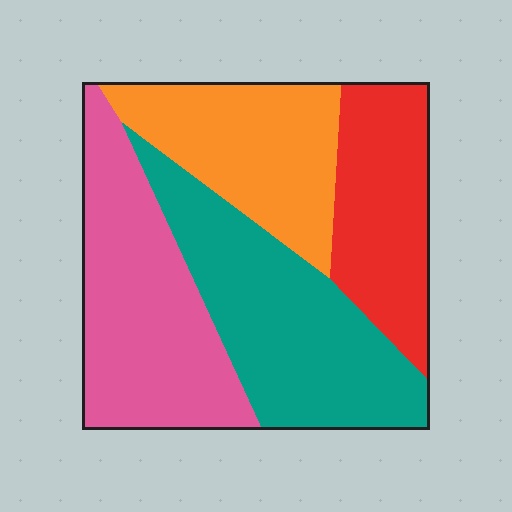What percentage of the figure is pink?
Pink covers roughly 30% of the figure.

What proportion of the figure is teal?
Teal takes up between a sixth and a third of the figure.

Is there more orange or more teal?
Teal.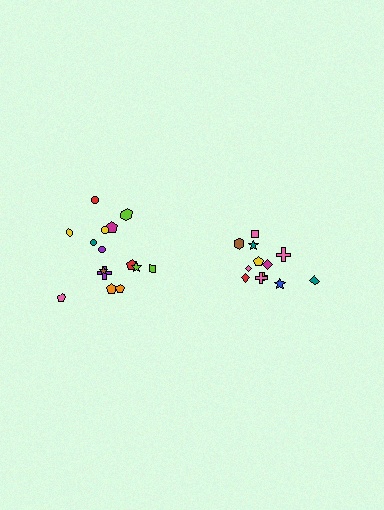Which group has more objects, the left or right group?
The left group.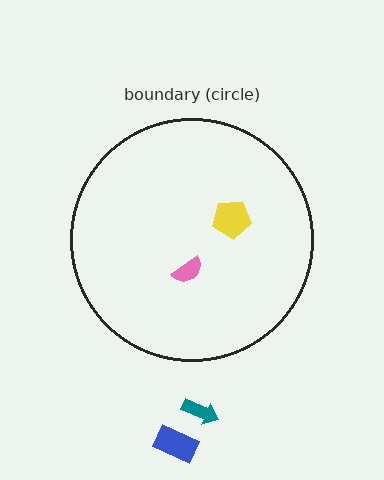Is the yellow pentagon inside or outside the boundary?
Inside.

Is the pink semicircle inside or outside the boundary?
Inside.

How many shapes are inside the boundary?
2 inside, 2 outside.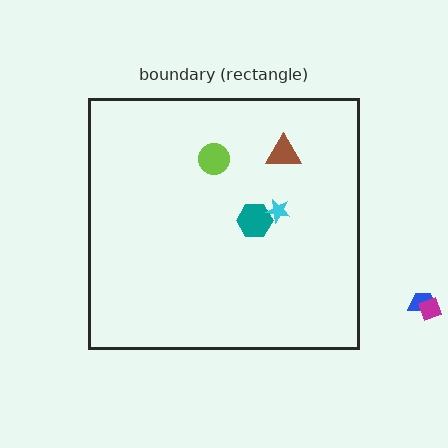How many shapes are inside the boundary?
4 inside, 2 outside.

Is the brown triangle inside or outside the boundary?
Inside.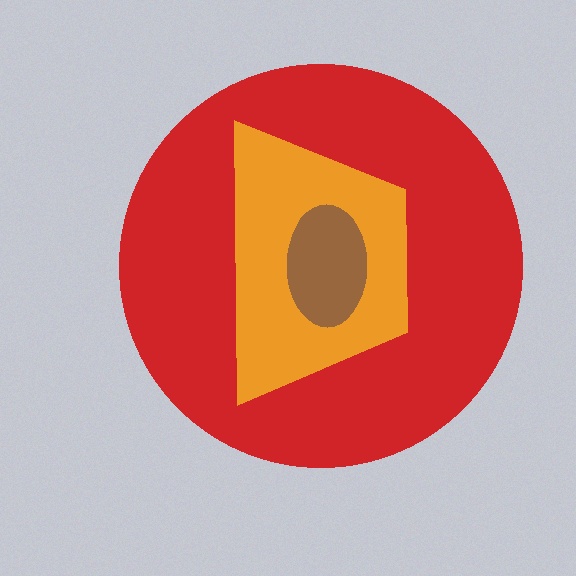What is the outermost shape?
The red circle.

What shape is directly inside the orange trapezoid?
The brown ellipse.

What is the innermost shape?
The brown ellipse.